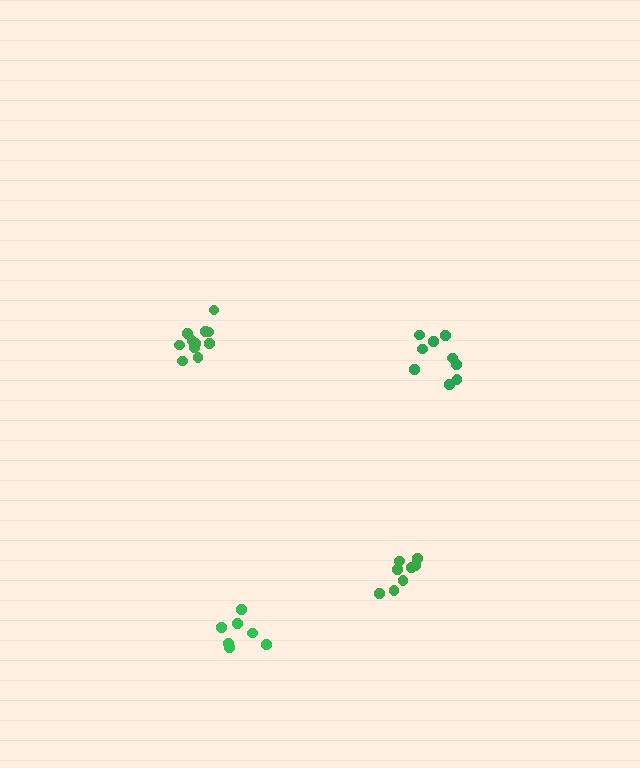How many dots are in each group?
Group 1: 7 dots, Group 2: 9 dots, Group 3: 8 dots, Group 4: 11 dots (35 total).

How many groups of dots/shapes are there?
There are 4 groups.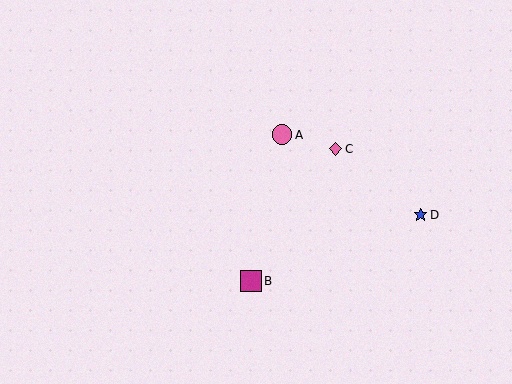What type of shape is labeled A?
Shape A is a pink circle.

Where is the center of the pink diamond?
The center of the pink diamond is at (335, 149).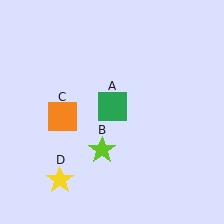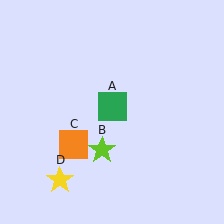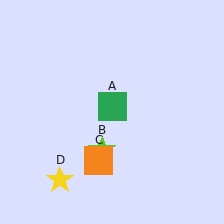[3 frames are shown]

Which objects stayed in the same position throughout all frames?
Green square (object A) and lime star (object B) and yellow star (object D) remained stationary.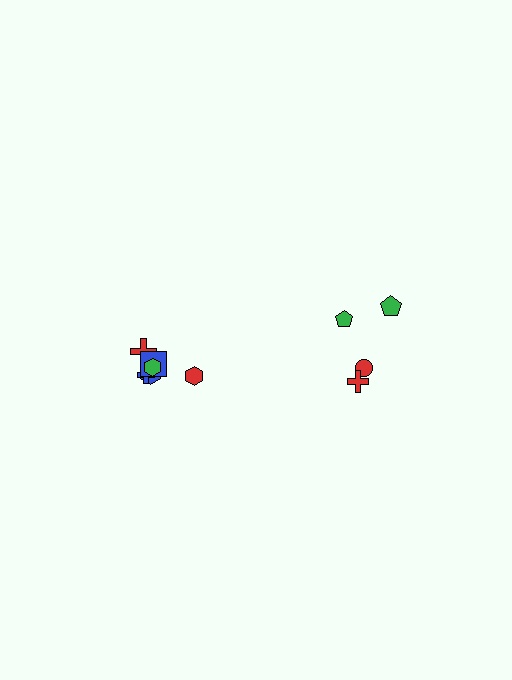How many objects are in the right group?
There are 4 objects.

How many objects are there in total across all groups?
There are 10 objects.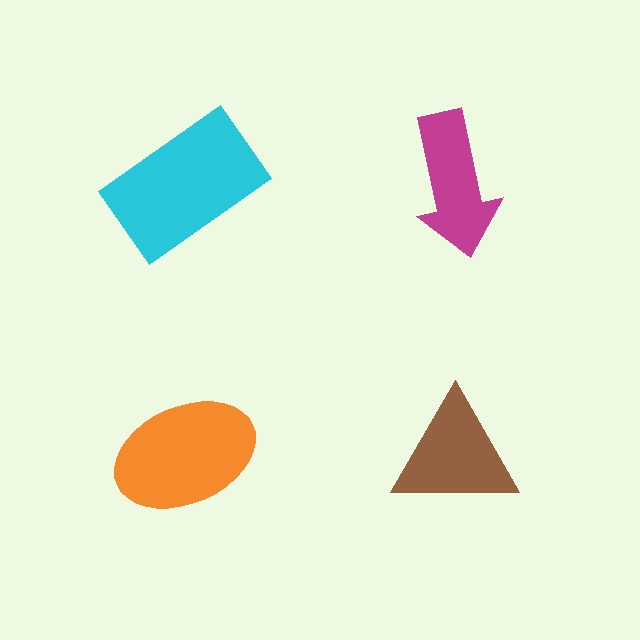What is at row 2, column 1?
An orange ellipse.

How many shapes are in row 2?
2 shapes.